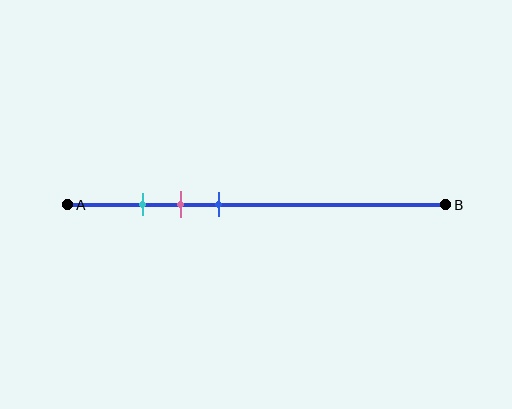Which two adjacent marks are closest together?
The cyan and pink marks are the closest adjacent pair.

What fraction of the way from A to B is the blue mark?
The blue mark is approximately 40% (0.4) of the way from A to B.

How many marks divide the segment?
There are 3 marks dividing the segment.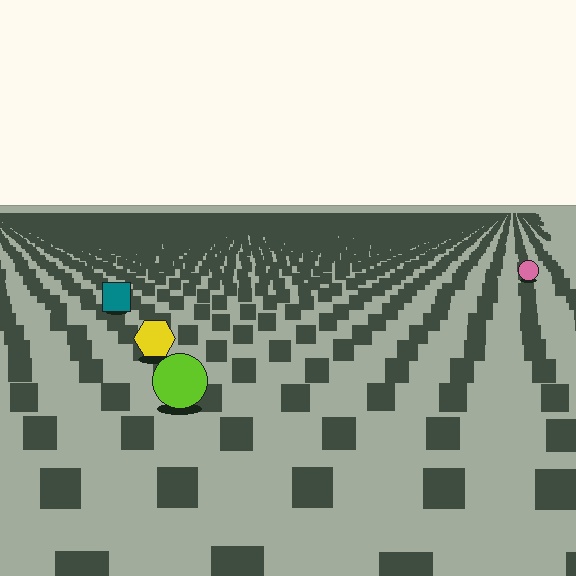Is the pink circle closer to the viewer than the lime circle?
No. The lime circle is closer — you can tell from the texture gradient: the ground texture is coarser near it.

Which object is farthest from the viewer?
The pink circle is farthest from the viewer. It appears smaller and the ground texture around it is denser.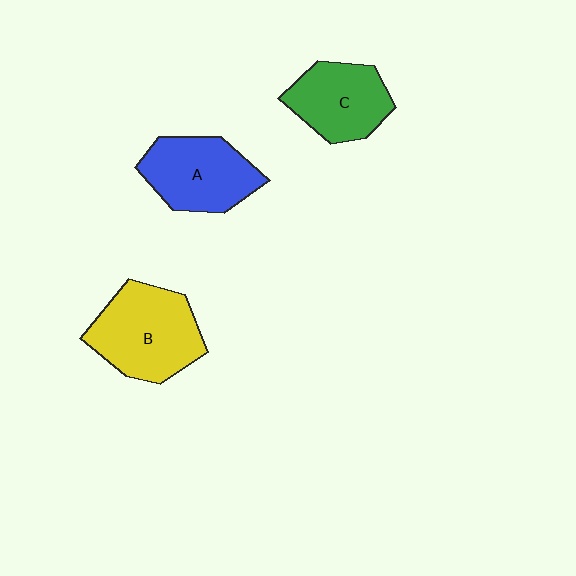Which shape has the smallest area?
Shape C (green).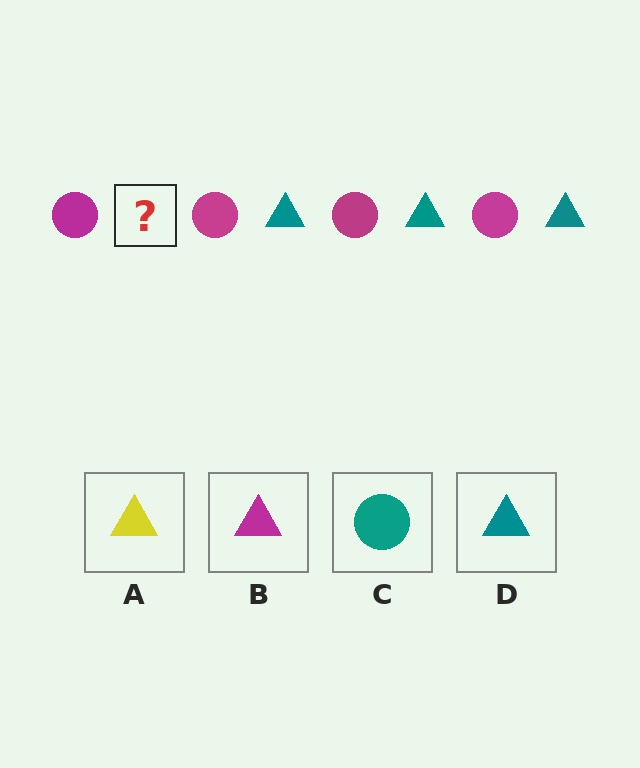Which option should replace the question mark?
Option D.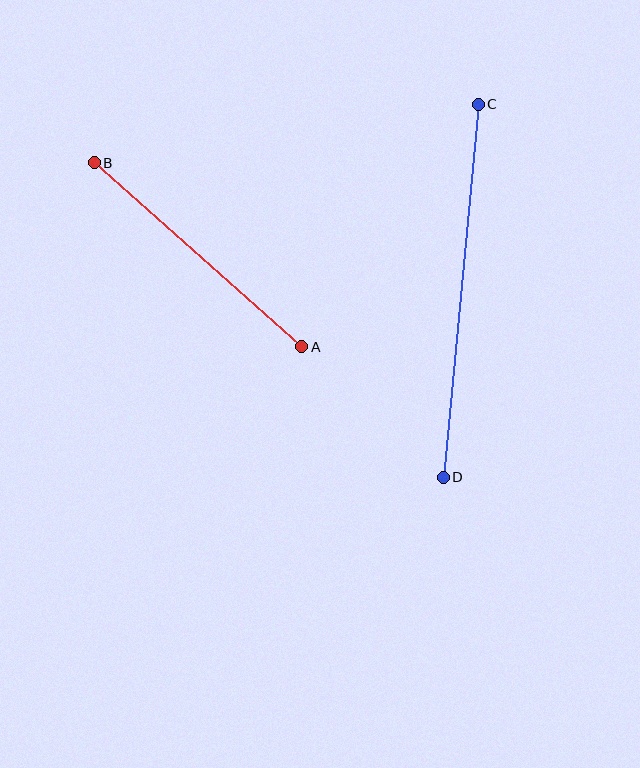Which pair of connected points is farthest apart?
Points C and D are farthest apart.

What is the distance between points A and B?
The distance is approximately 278 pixels.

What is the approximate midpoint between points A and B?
The midpoint is at approximately (198, 255) pixels.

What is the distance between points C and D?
The distance is approximately 375 pixels.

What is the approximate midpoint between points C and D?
The midpoint is at approximately (461, 291) pixels.